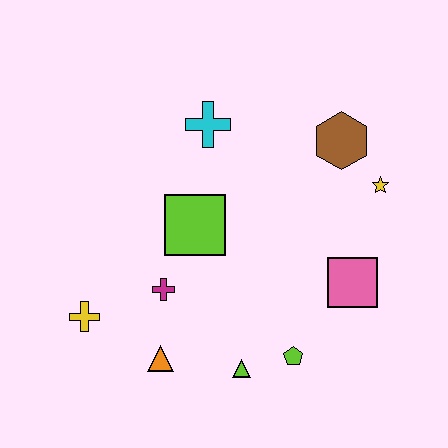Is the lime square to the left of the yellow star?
Yes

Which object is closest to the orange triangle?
The magenta cross is closest to the orange triangle.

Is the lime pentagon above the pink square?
No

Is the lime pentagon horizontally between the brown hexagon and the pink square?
No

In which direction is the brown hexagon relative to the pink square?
The brown hexagon is above the pink square.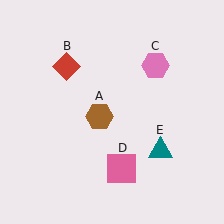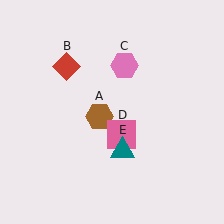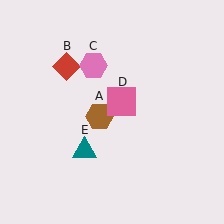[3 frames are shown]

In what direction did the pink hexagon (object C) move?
The pink hexagon (object C) moved left.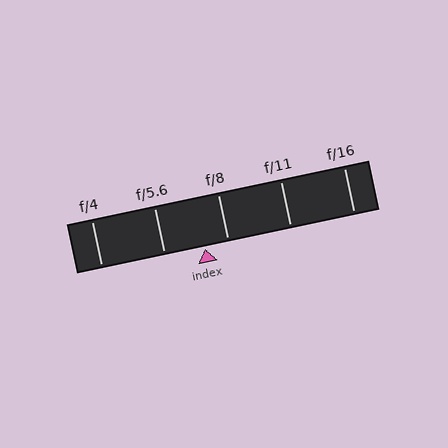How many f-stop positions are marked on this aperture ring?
There are 5 f-stop positions marked.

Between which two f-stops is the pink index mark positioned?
The index mark is between f/5.6 and f/8.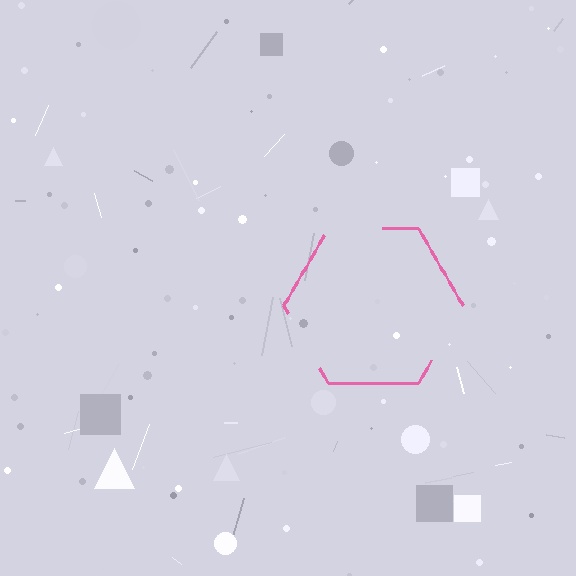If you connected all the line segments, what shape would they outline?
They would outline a hexagon.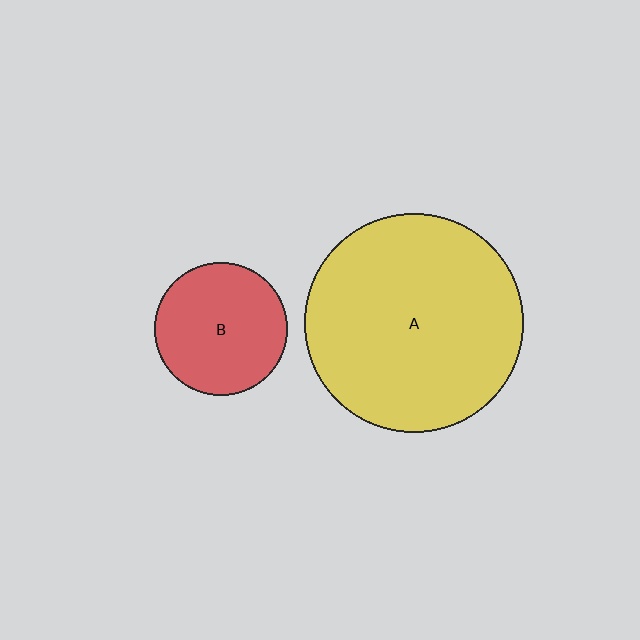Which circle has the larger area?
Circle A (yellow).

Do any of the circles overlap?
No, none of the circles overlap.